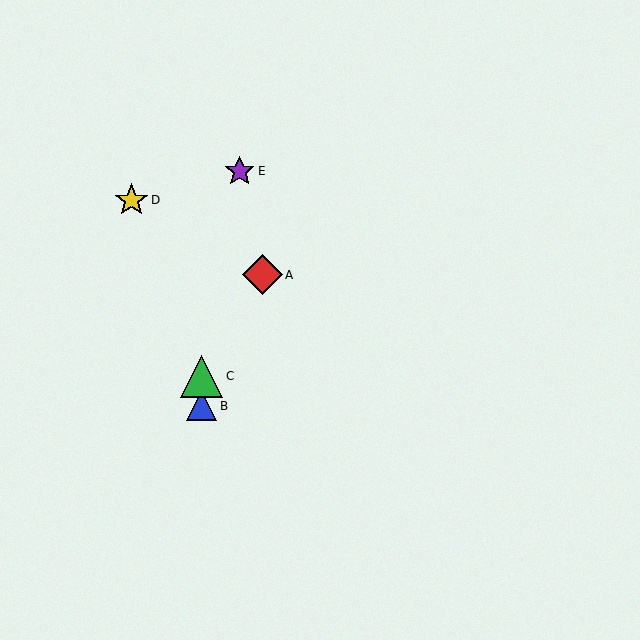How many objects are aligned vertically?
2 objects (B, C) are aligned vertically.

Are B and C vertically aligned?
Yes, both are at x≈202.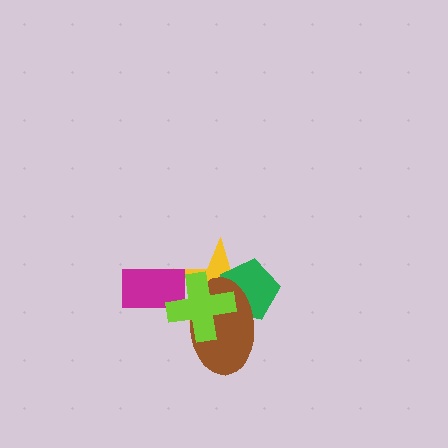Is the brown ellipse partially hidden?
Yes, it is partially covered by another shape.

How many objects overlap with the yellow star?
4 objects overlap with the yellow star.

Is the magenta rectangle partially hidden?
Yes, it is partially covered by another shape.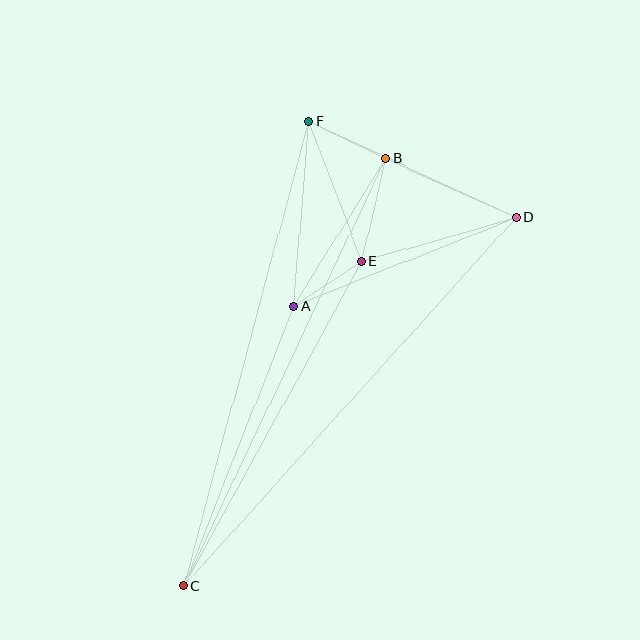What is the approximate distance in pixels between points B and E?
The distance between B and E is approximately 106 pixels.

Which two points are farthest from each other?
Points C and D are farthest from each other.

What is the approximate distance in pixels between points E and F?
The distance between E and F is approximately 150 pixels.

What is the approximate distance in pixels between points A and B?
The distance between A and B is approximately 174 pixels.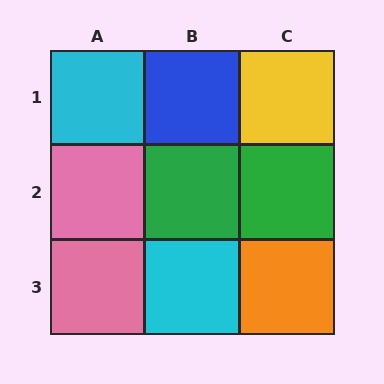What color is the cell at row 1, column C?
Yellow.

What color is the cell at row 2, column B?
Green.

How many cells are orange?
1 cell is orange.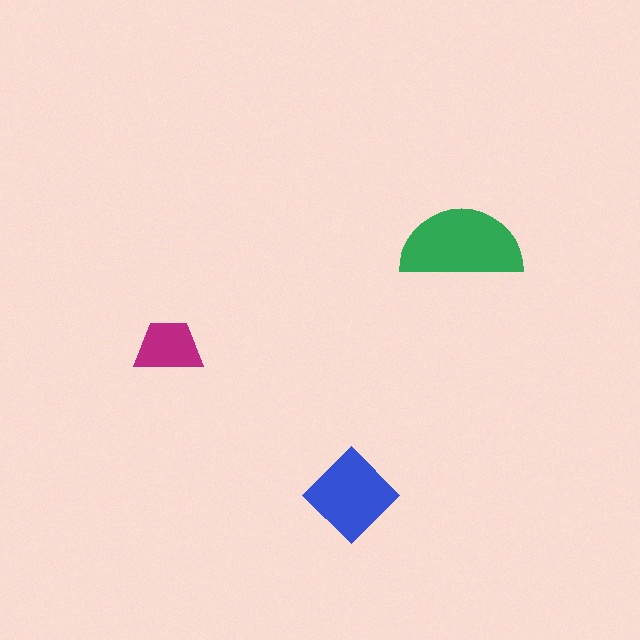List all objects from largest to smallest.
The green semicircle, the blue diamond, the magenta trapezoid.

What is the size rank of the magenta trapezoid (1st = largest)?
3rd.